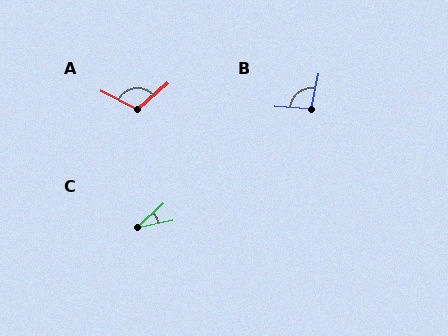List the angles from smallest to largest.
C (31°), B (98°), A (112°).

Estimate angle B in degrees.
Approximately 98 degrees.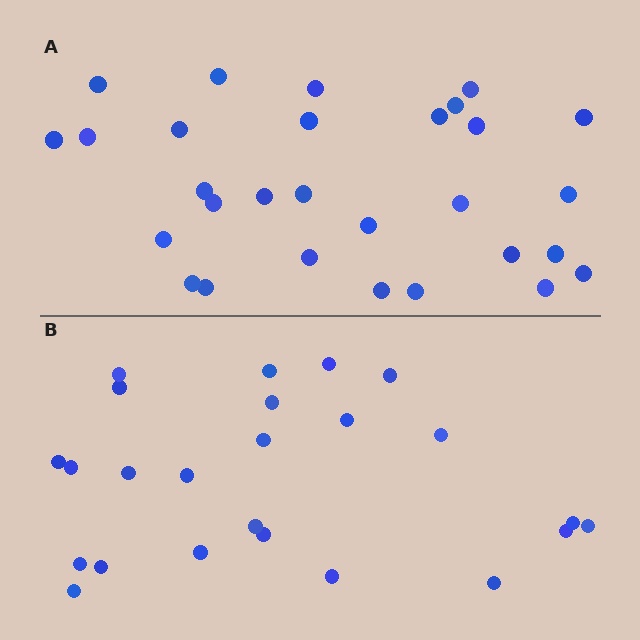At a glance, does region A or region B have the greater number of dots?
Region A (the top region) has more dots.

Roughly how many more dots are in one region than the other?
Region A has about 5 more dots than region B.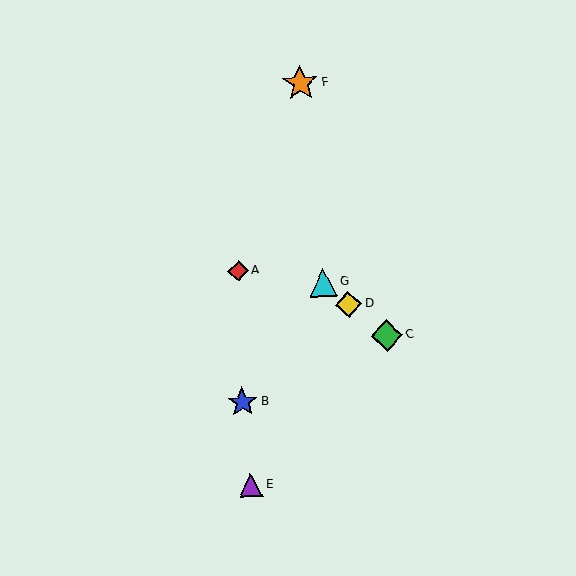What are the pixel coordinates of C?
Object C is at (387, 336).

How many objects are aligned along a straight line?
3 objects (C, D, G) are aligned along a straight line.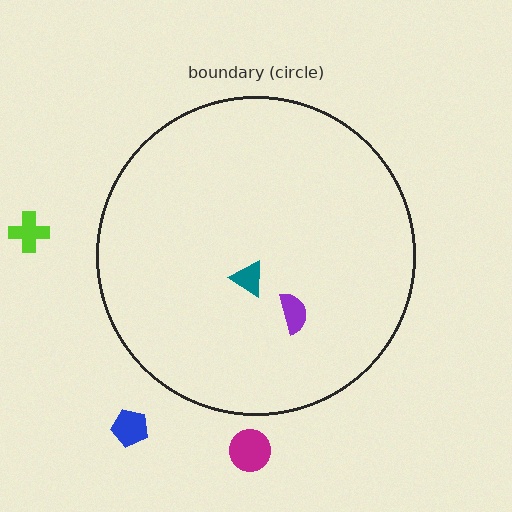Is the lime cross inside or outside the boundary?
Outside.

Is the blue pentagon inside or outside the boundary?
Outside.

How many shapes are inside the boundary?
2 inside, 3 outside.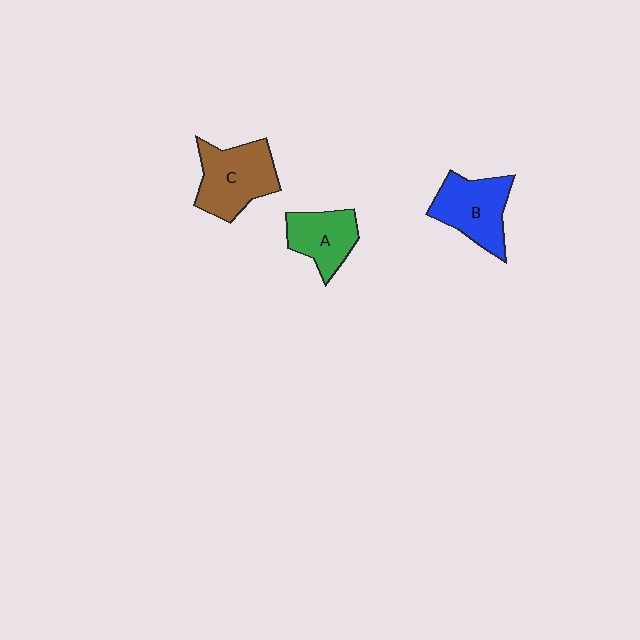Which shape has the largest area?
Shape C (brown).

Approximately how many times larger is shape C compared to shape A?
Approximately 1.4 times.